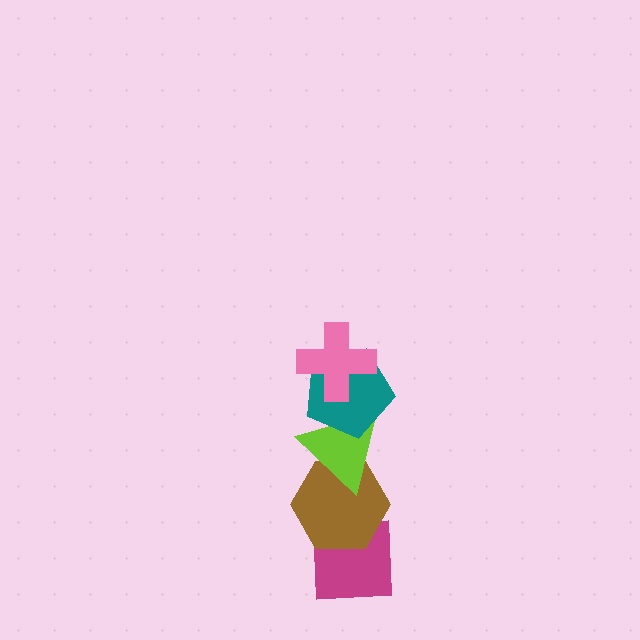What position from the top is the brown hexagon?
The brown hexagon is 4th from the top.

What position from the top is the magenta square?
The magenta square is 5th from the top.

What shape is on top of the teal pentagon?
The pink cross is on top of the teal pentagon.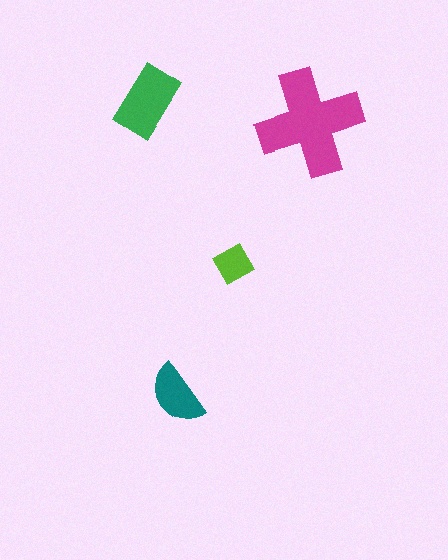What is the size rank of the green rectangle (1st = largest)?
2nd.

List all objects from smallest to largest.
The lime square, the teal semicircle, the green rectangle, the magenta cross.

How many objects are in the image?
There are 4 objects in the image.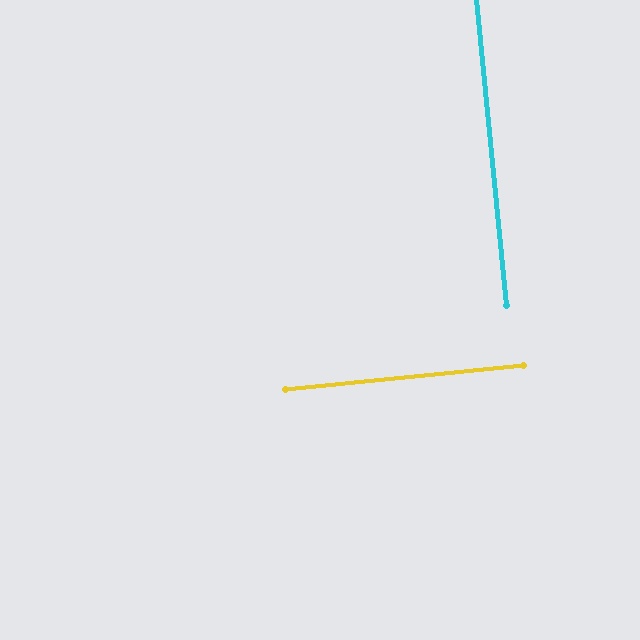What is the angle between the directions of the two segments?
Approximately 90 degrees.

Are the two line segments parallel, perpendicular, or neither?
Perpendicular — they meet at approximately 90°.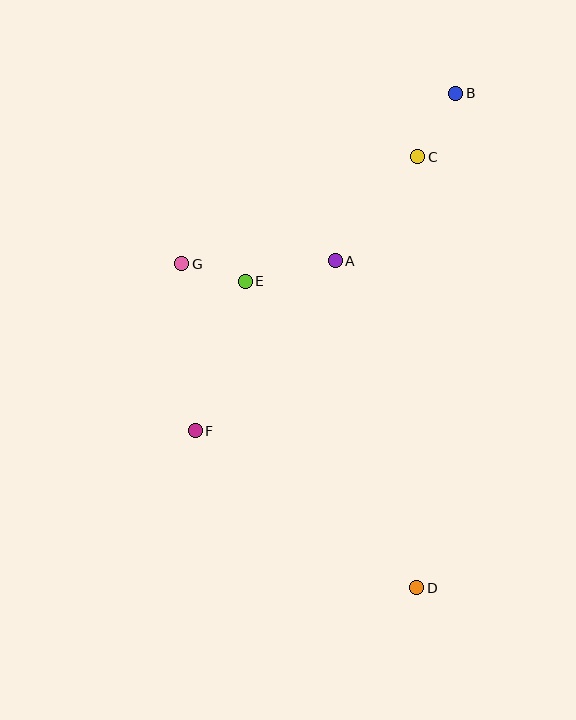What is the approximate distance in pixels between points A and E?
The distance between A and E is approximately 92 pixels.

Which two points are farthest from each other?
Points B and D are farthest from each other.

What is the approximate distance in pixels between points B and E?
The distance between B and E is approximately 282 pixels.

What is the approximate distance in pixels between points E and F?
The distance between E and F is approximately 157 pixels.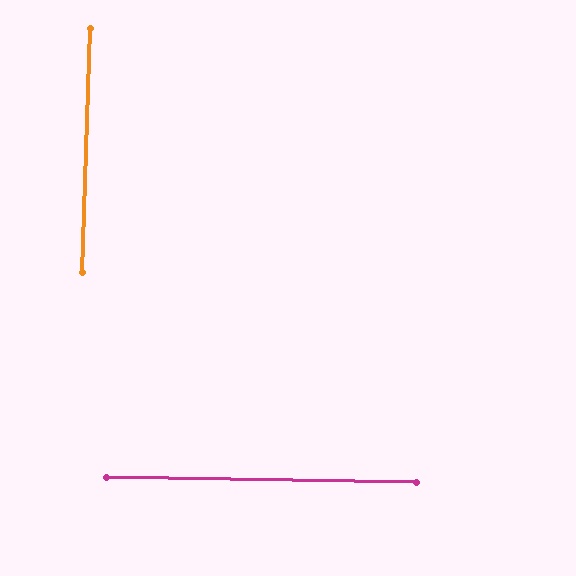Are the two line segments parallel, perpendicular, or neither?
Perpendicular — they meet at approximately 89°.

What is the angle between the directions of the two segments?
Approximately 89 degrees.